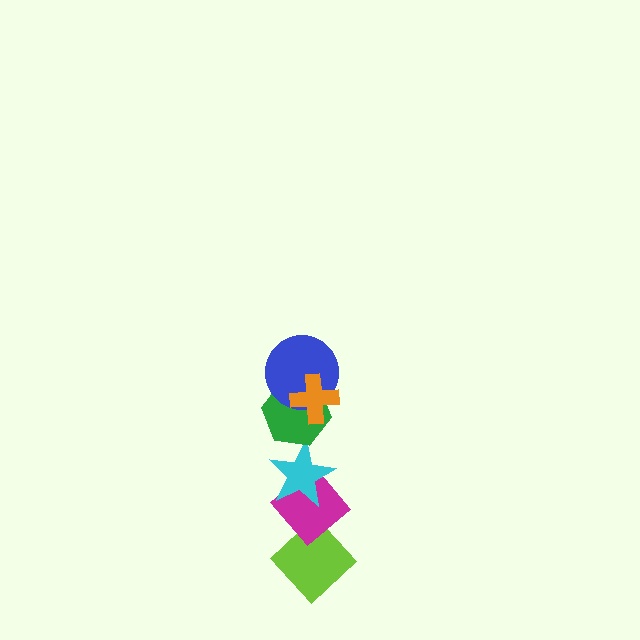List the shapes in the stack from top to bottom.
From top to bottom: the orange cross, the blue circle, the green hexagon, the cyan star, the magenta diamond, the lime diamond.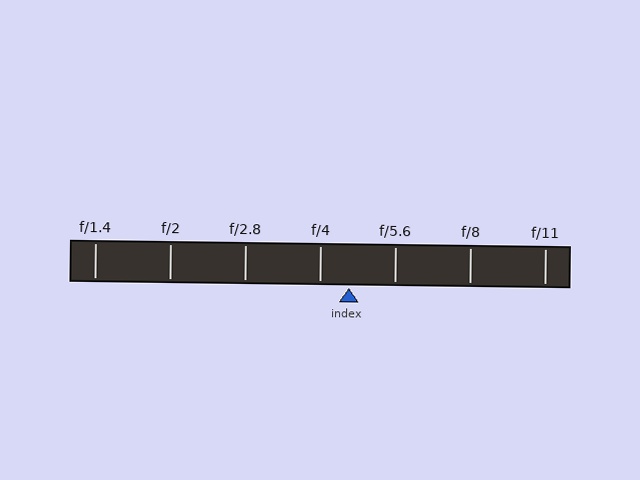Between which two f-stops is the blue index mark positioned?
The index mark is between f/4 and f/5.6.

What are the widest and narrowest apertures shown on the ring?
The widest aperture shown is f/1.4 and the narrowest is f/11.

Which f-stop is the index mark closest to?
The index mark is closest to f/4.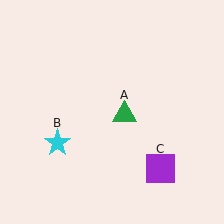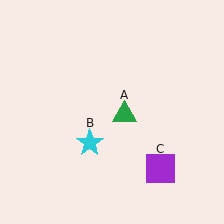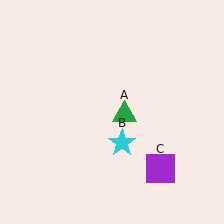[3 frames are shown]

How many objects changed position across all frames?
1 object changed position: cyan star (object B).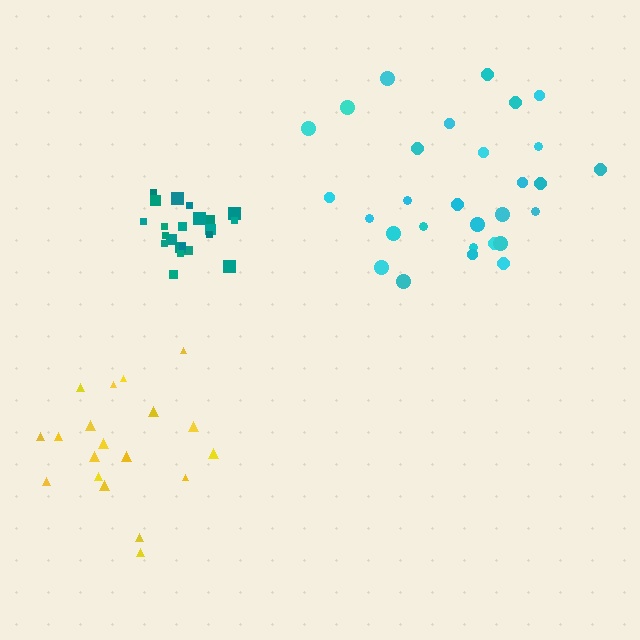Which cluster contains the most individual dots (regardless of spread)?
Cyan (29).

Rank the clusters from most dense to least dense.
teal, yellow, cyan.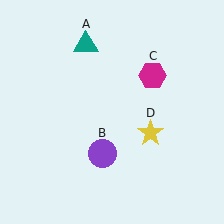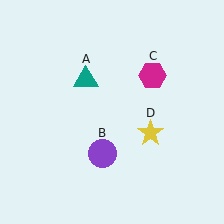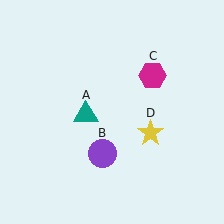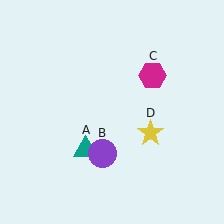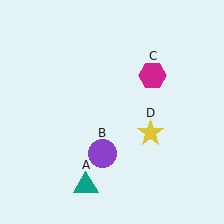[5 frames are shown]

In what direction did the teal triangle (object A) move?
The teal triangle (object A) moved down.